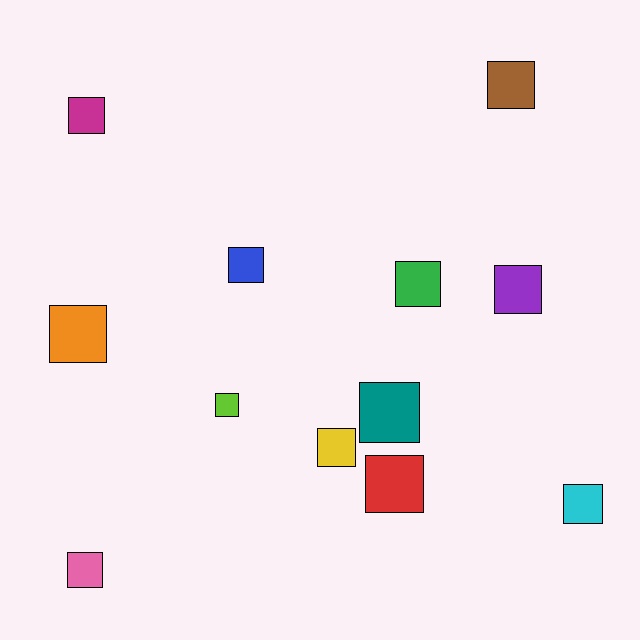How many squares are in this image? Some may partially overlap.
There are 12 squares.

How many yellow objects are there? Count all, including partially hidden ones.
There is 1 yellow object.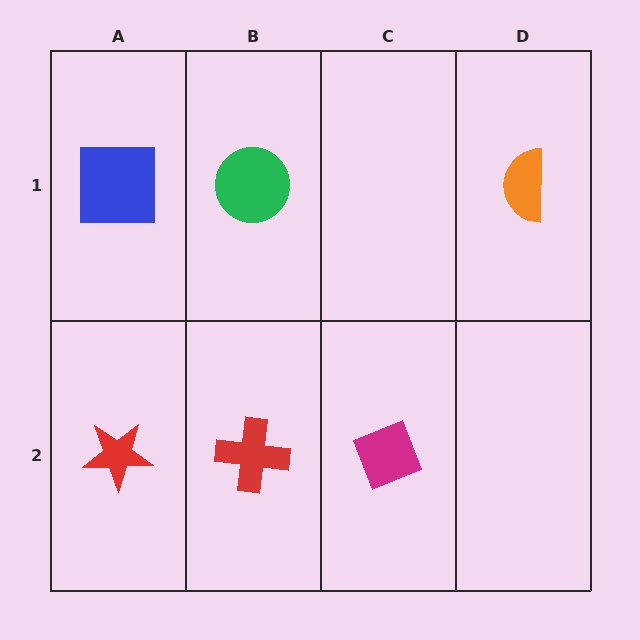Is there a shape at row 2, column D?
No, that cell is empty.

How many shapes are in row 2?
3 shapes.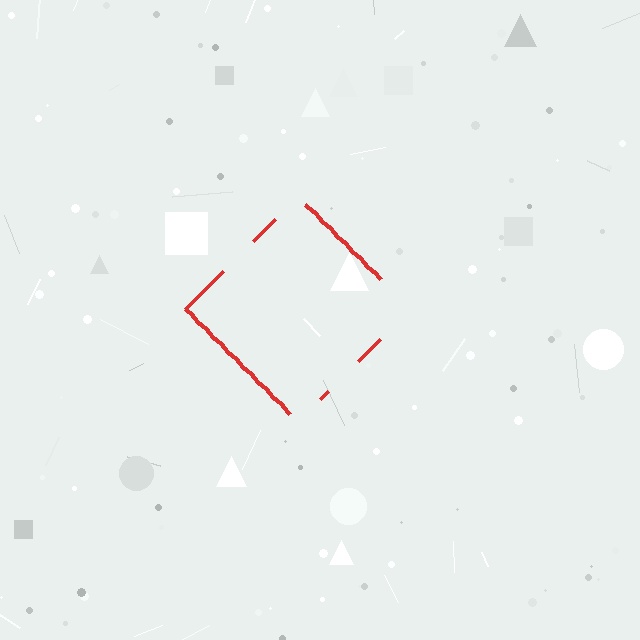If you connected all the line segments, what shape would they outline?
They would outline a diamond.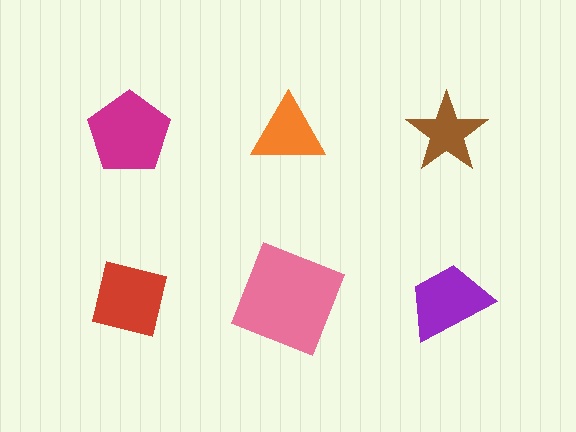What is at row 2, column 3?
A purple trapezoid.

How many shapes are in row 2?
3 shapes.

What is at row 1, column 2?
An orange triangle.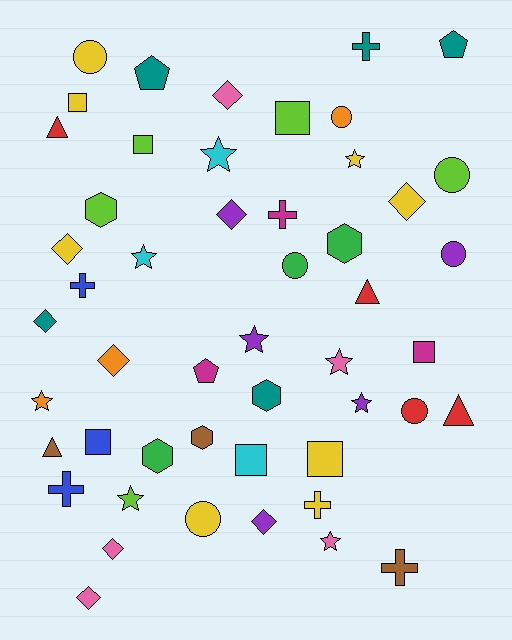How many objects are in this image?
There are 50 objects.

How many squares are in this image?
There are 7 squares.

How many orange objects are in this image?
There are 3 orange objects.